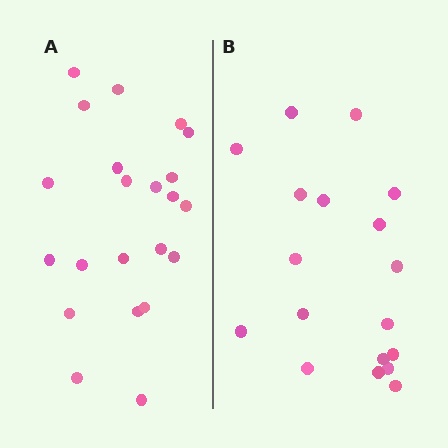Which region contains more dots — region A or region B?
Region A (the left region) has more dots.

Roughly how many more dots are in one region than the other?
Region A has about 4 more dots than region B.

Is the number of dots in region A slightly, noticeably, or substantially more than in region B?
Region A has only slightly more — the two regions are fairly close. The ratio is roughly 1.2 to 1.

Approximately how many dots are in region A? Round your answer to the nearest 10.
About 20 dots. (The exact count is 22, which rounds to 20.)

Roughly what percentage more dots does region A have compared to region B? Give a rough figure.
About 20% more.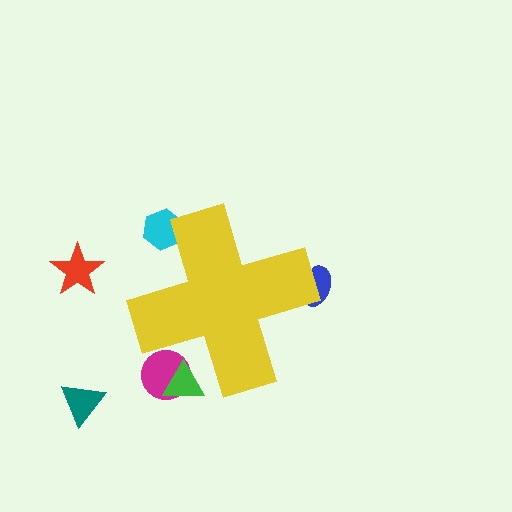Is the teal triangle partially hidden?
No, the teal triangle is fully visible.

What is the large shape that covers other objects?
A yellow cross.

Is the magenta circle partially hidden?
Yes, the magenta circle is partially hidden behind the yellow cross.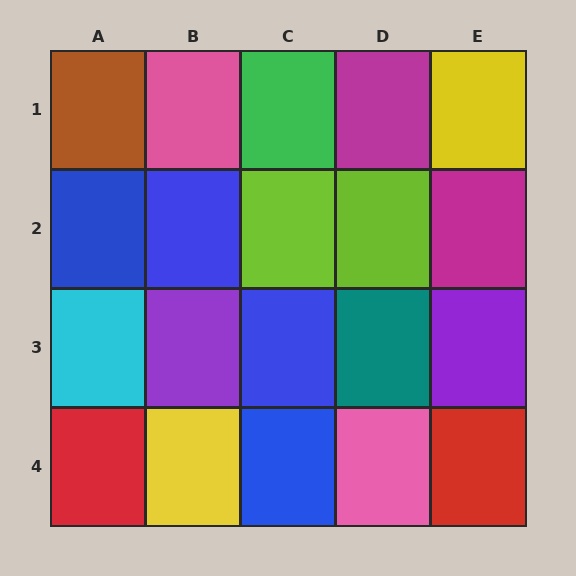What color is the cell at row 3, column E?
Purple.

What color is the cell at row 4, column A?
Red.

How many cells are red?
2 cells are red.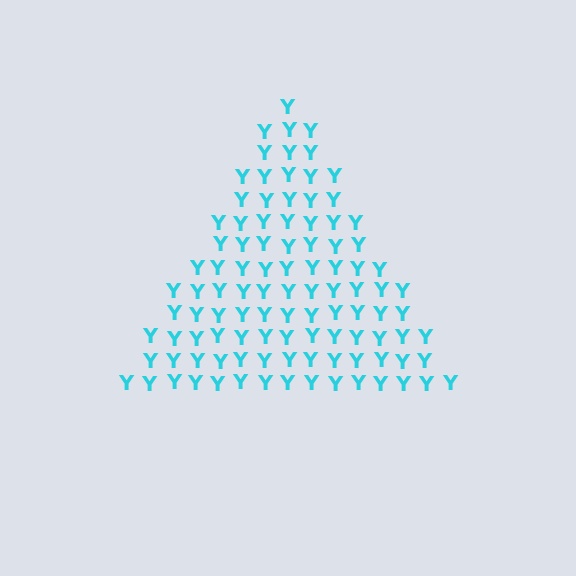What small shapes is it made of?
It is made of small letter Y's.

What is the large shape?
The large shape is a triangle.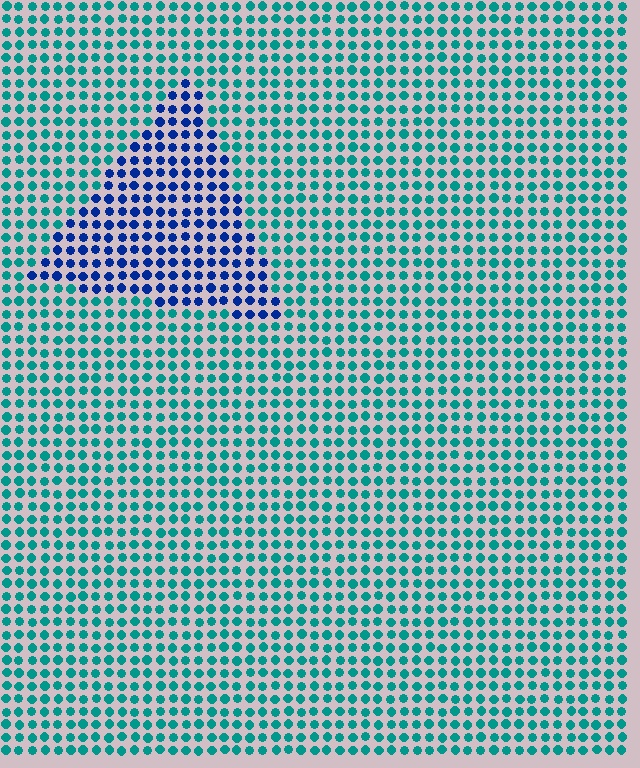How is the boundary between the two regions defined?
The boundary is defined purely by a slight shift in hue (about 49 degrees). Spacing, size, and orientation are identical on both sides.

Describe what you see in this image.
The image is filled with small teal elements in a uniform arrangement. A triangle-shaped region is visible where the elements are tinted to a slightly different hue, forming a subtle color boundary.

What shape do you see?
I see a triangle.